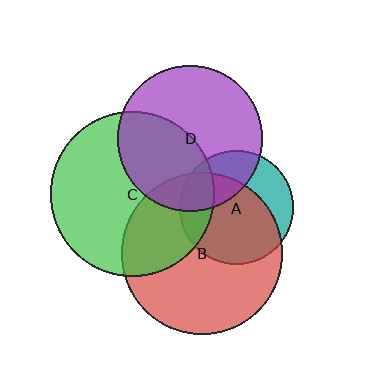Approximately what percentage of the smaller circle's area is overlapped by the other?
Approximately 30%.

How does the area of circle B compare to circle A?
Approximately 2.0 times.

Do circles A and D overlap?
Yes.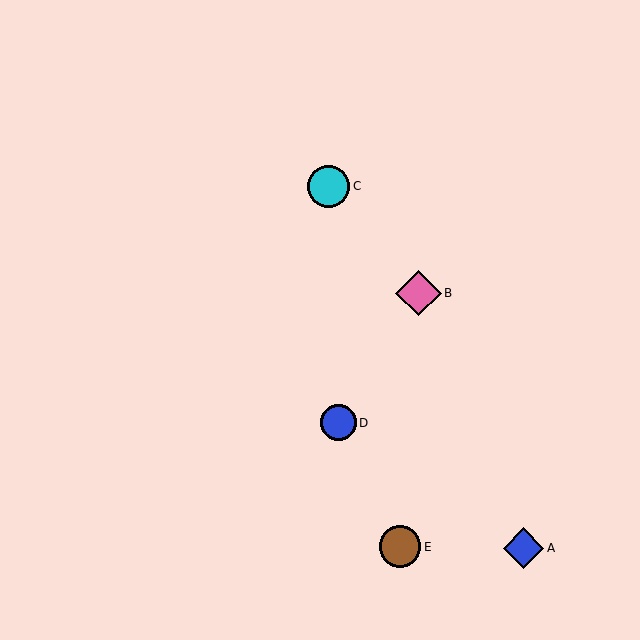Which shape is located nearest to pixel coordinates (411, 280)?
The pink diamond (labeled B) at (419, 293) is nearest to that location.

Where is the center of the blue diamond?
The center of the blue diamond is at (523, 548).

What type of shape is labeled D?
Shape D is a blue circle.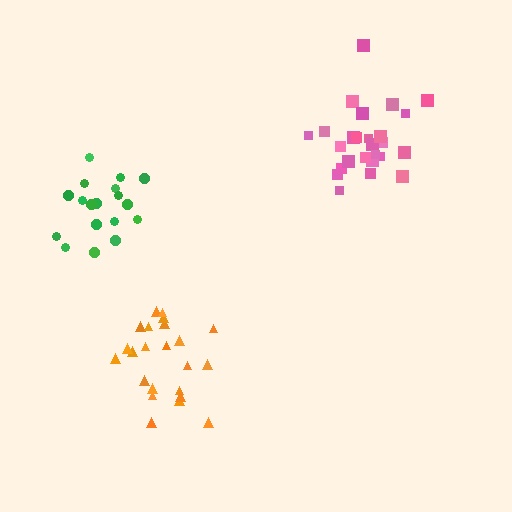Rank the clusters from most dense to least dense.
pink, green, orange.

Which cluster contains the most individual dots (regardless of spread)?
Pink (27).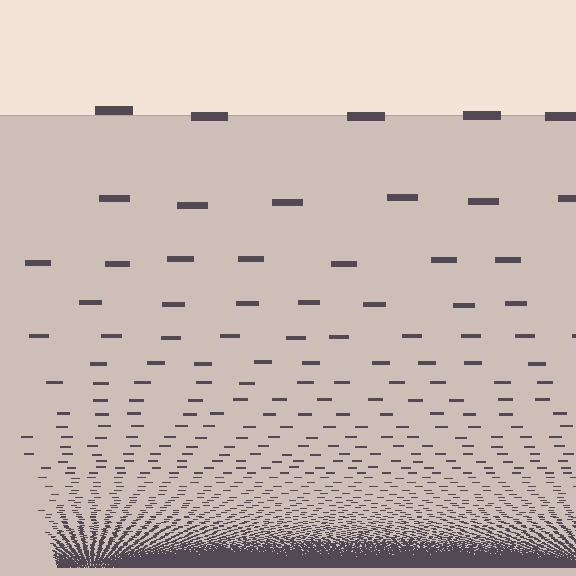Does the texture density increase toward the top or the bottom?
Density increases toward the bottom.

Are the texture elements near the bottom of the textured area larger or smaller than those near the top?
Smaller. The gradient is inverted — elements near the bottom are smaller and denser.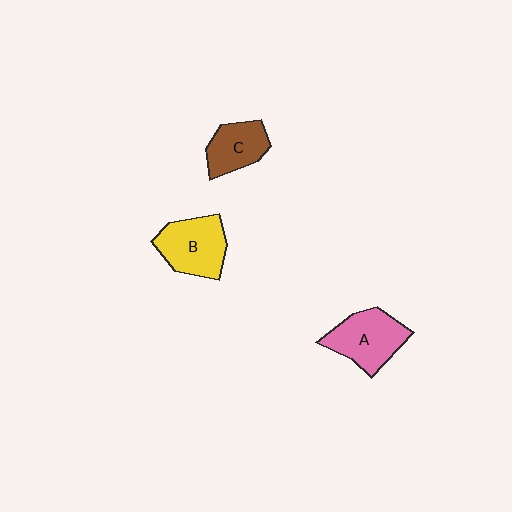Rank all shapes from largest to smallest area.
From largest to smallest: A (pink), B (yellow), C (brown).